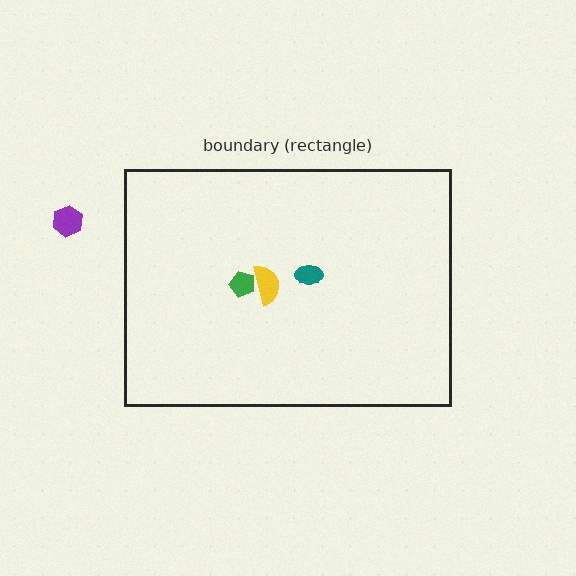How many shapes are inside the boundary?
3 inside, 1 outside.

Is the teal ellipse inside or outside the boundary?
Inside.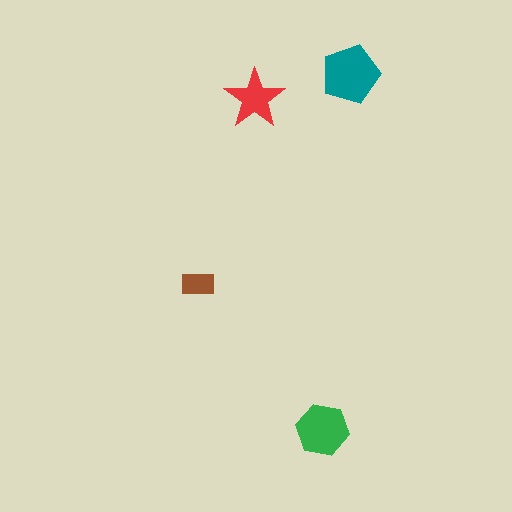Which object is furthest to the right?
The teal pentagon is rightmost.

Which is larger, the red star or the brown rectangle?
The red star.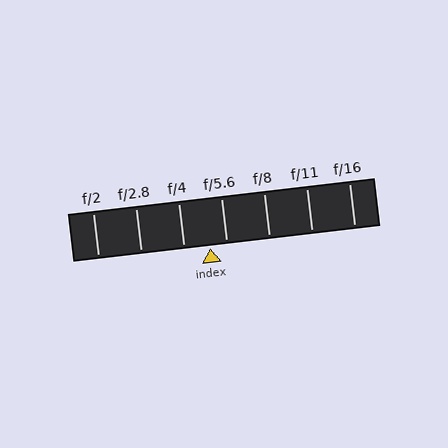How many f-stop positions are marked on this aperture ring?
There are 7 f-stop positions marked.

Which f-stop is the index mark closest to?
The index mark is closest to f/5.6.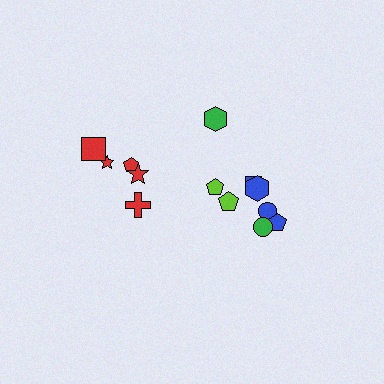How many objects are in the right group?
There are 8 objects.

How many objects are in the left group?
There are 5 objects.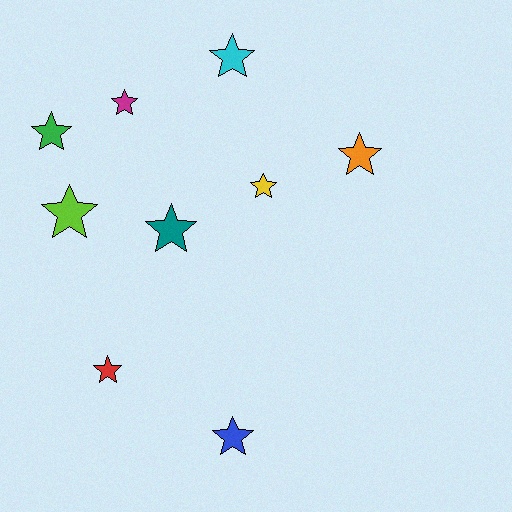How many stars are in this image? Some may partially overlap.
There are 9 stars.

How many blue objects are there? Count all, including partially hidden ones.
There is 1 blue object.